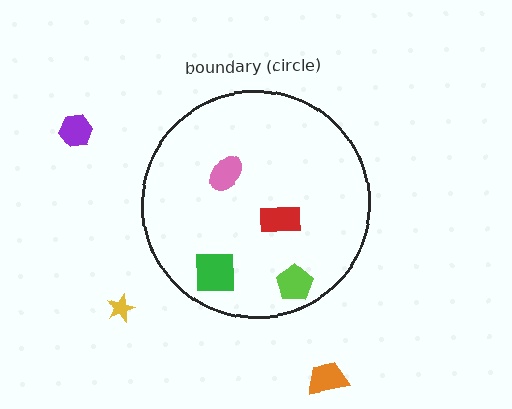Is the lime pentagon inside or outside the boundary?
Inside.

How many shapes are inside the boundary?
4 inside, 3 outside.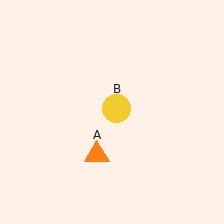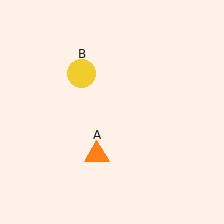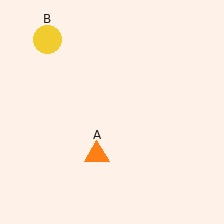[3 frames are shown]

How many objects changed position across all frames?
1 object changed position: yellow circle (object B).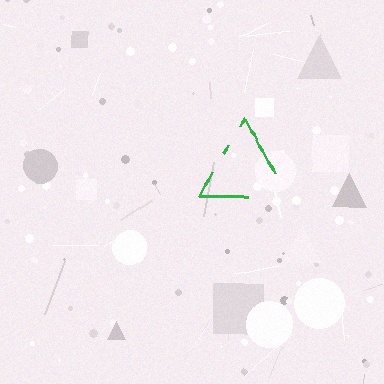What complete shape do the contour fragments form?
The contour fragments form a triangle.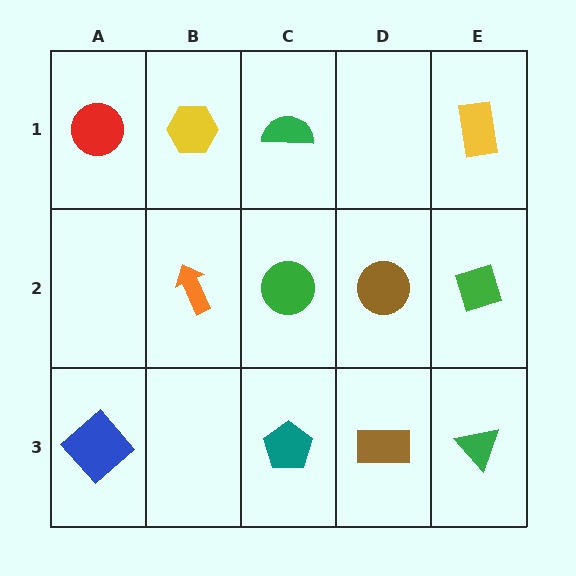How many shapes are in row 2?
4 shapes.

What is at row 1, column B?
A yellow hexagon.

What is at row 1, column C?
A green semicircle.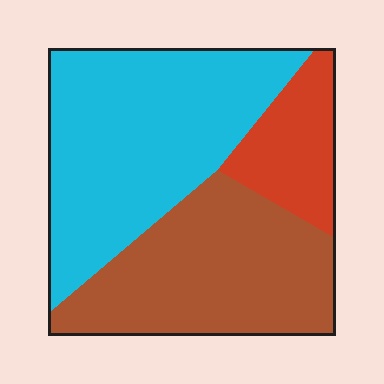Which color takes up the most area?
Cyan, at roughly 45%.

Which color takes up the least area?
Red, at roughly 15%.